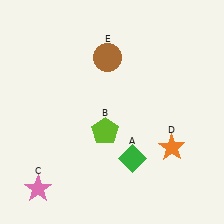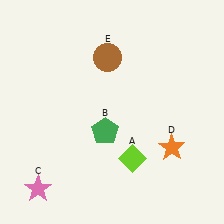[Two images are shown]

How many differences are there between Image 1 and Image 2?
There are 2 differences between the two images.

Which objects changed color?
A changed from green to lime. B changed from lime to green.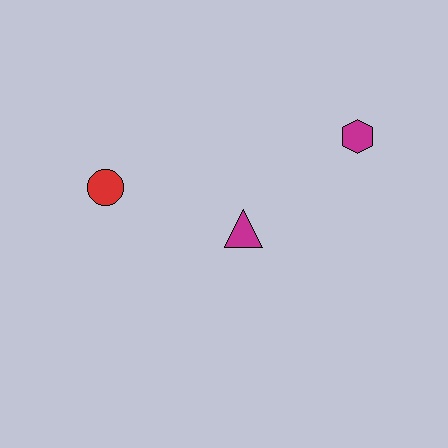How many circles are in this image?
There is 1 circle.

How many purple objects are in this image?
There are no purple objects.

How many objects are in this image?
There are 3 objects.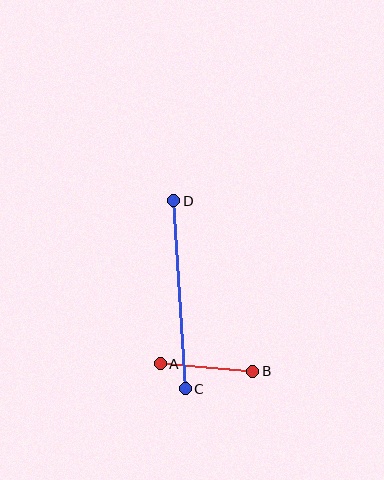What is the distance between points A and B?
The distance is approximately 93 pixels.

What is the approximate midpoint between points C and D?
The midpoint is at approximately (180, 295) pixels.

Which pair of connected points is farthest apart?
Points C and D are farthest apart.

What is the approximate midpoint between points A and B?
The midpoint is at approximately (206, 367) pixels.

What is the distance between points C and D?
The distance is approximately 188 pixels.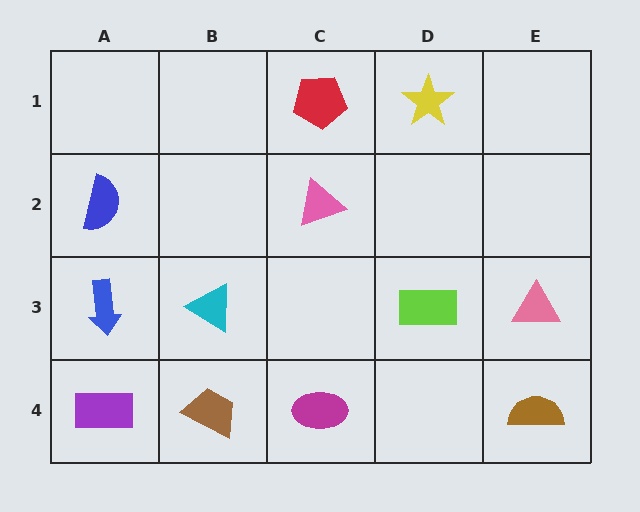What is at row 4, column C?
A magenta ellipse.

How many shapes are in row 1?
2 shapes.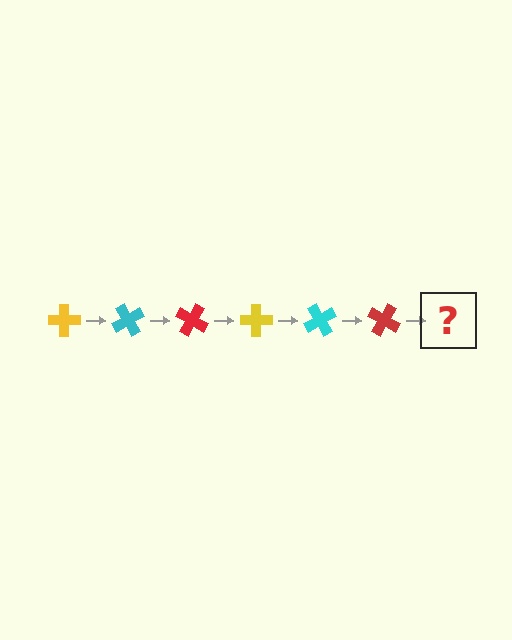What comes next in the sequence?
The next element should be a yellow cross, rotated 360 degrees from the start.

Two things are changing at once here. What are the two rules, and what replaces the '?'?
The two rules are that it rotates 60 degrees each step and the color cycles through yellow, cyan, and red. The '?' should be a yellow cross, rotated 360 degrees from the start.